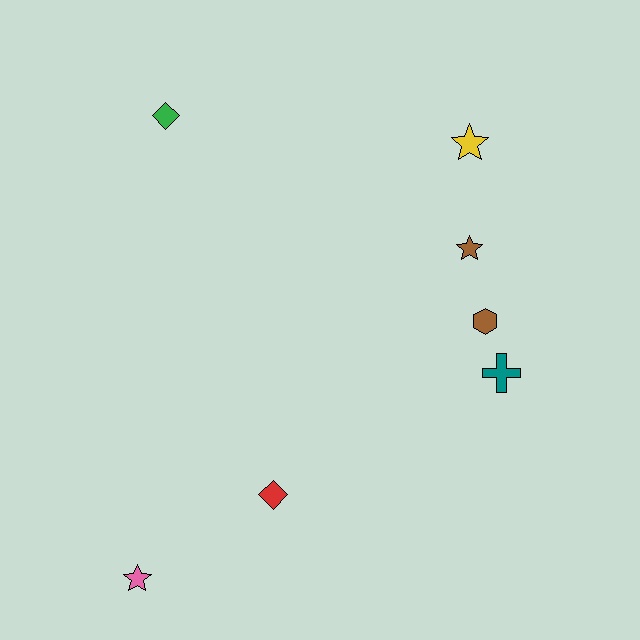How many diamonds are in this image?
There are 2 diamonds.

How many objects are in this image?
There are 7 objects.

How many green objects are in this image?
There is 1 green object.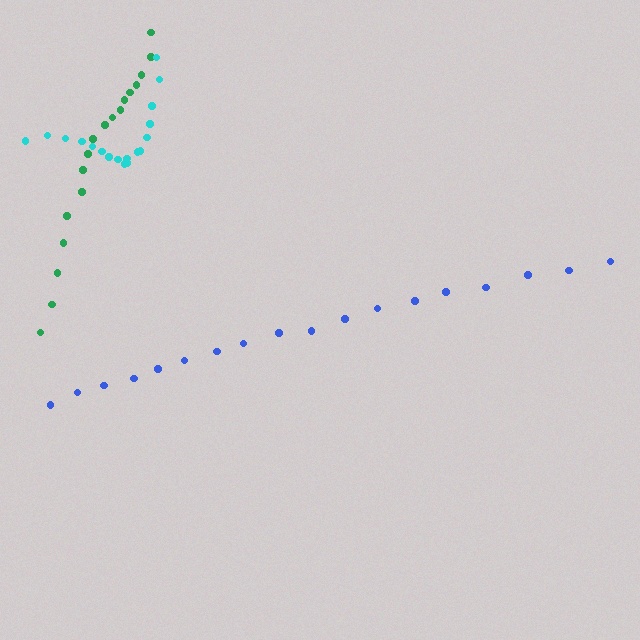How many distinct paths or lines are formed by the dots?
There are 3 distinct paths.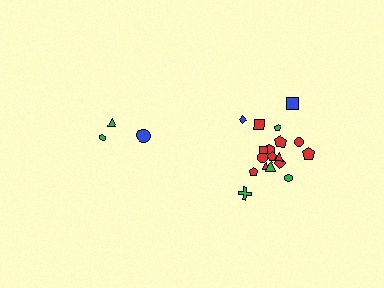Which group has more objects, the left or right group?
The right group.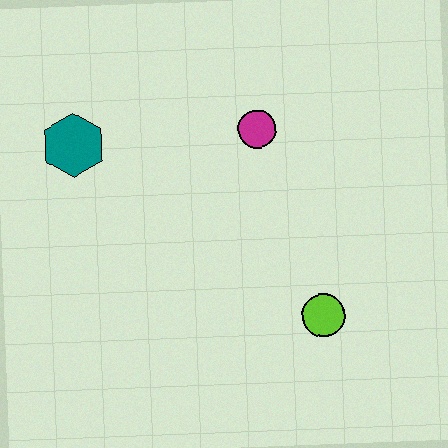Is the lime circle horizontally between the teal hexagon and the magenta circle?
No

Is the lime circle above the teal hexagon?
No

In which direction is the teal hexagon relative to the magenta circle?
The teal hexagon is to the left of the magenta circle.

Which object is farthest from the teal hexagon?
The lime circle is farthest from the teal hexagon.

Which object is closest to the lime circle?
The magenta circle is closest to the lime circle.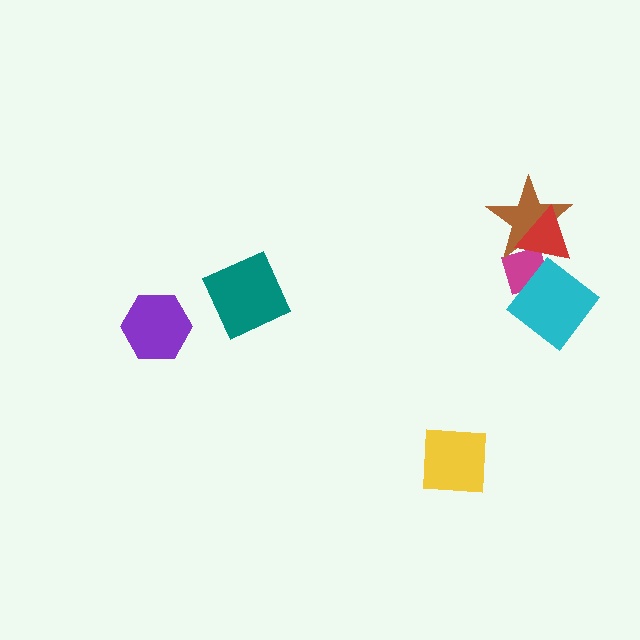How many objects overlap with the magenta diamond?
3 objects overlap with the magenta diamond.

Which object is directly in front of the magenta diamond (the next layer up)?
The brown star is directly in front of the magenta diamond.